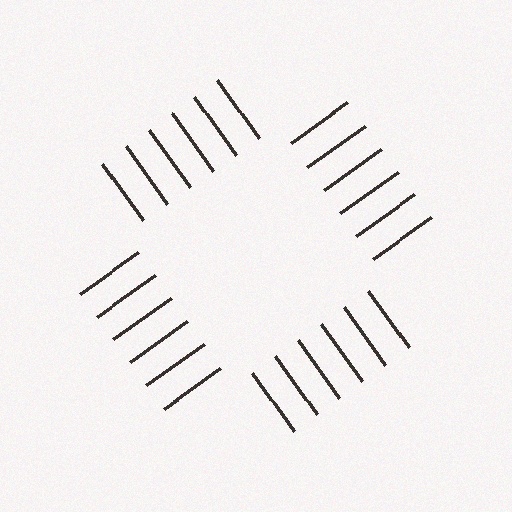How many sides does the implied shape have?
4 sides — the line-ends trace a square.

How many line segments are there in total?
24 — 6 along each of the 4 edges.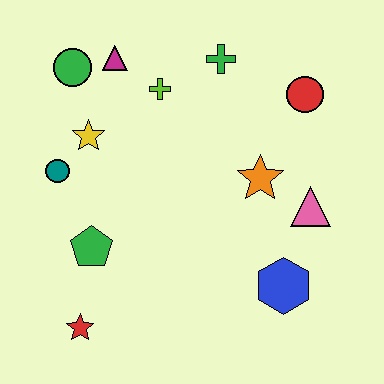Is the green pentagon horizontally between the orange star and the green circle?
Yes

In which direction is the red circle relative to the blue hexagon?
The red circle is above the blue hexagon.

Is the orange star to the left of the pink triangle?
Yes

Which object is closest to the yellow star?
The teal circle is closest to the yellow star.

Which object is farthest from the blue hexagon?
The green circle is farthest from the blue hexagon.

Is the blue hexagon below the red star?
No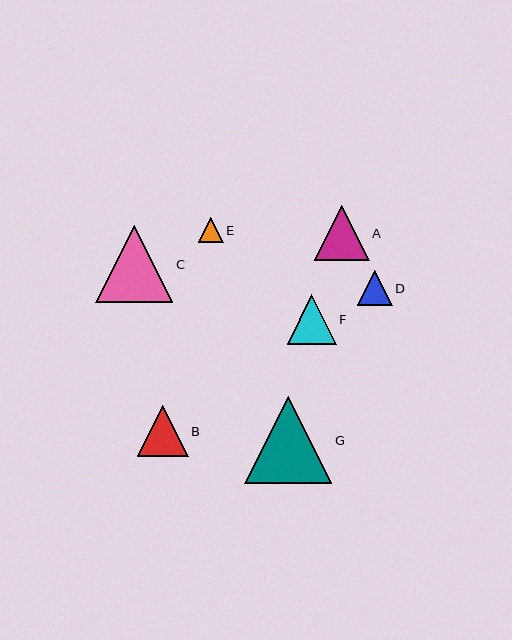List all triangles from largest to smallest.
From largest to smallest: G, C, A, B, F, D, E.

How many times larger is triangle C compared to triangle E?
Triangle C is approximately 3.1 times the size of triangle E.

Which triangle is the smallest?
Triangle E is the smallest with a size of approximately 25 pixels.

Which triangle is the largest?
Triangle G is the largest with a size of approximately 87 pixels.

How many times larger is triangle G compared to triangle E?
Triangle G is approximately 3.5 times the size of triangle E.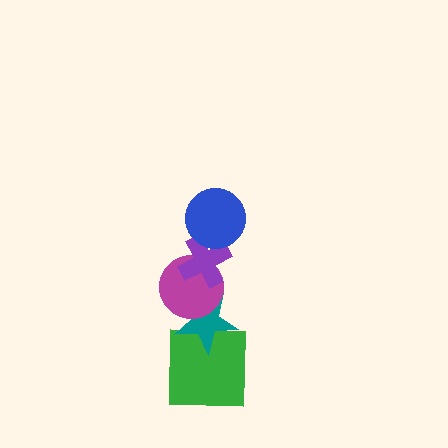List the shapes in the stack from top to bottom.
From top to bottom: the blue circle, the purple cross, the magenta circle, the teal star, the green square.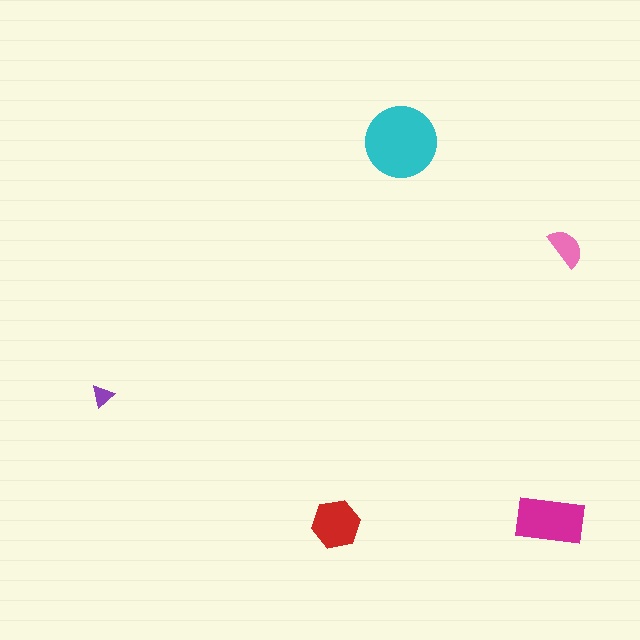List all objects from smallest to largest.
The purple triangle, the pink semicircle, the red hexagon, the magenta rectangle, the cyan circle.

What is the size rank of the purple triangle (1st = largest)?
5th.